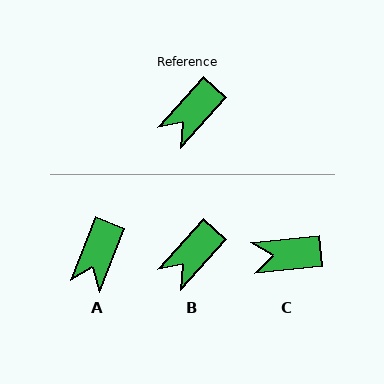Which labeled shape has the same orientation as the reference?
B.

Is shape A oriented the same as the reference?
No, it is off by about 21 degrees.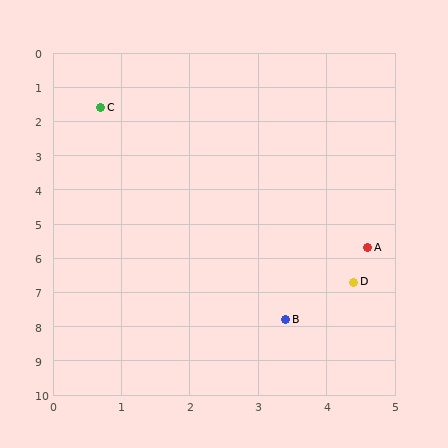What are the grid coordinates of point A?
Point A is at approximately (4.6, 5.7).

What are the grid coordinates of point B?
Point B is at approximately (3.4, 7.8).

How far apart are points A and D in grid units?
Points A and D are about 1.0 grid units apart.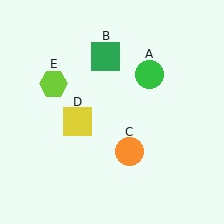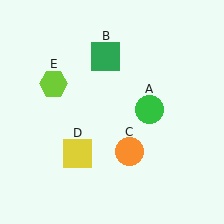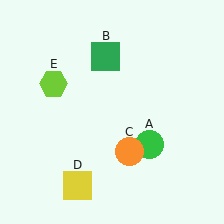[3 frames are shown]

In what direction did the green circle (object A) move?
The green circle (object A) moved down.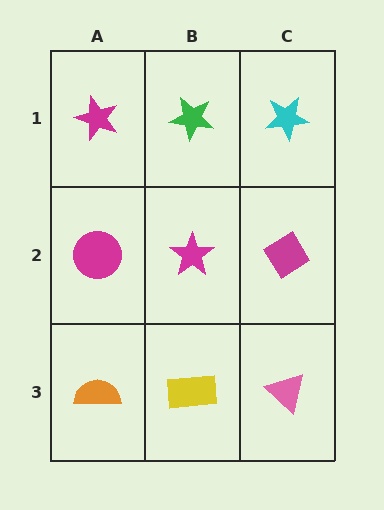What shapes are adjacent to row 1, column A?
A magenta circle (row 2, column A), a green star (row 1, column B).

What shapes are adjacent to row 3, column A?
A magenta circle (row 2, column A), a yellow rectangle (row 3, column B).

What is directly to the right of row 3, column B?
A pink triangle.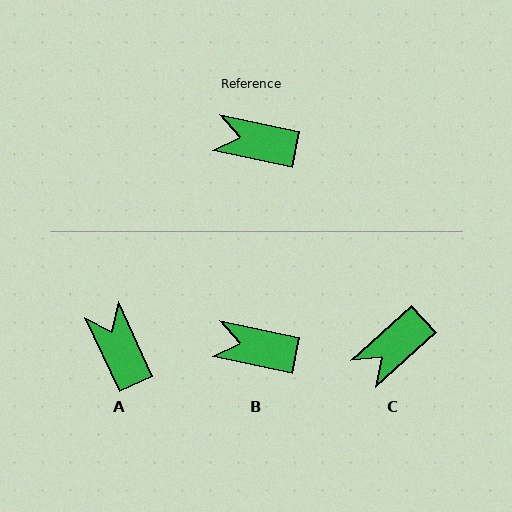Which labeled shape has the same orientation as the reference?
B.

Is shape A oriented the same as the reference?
No, it is off by about 53 degrees.